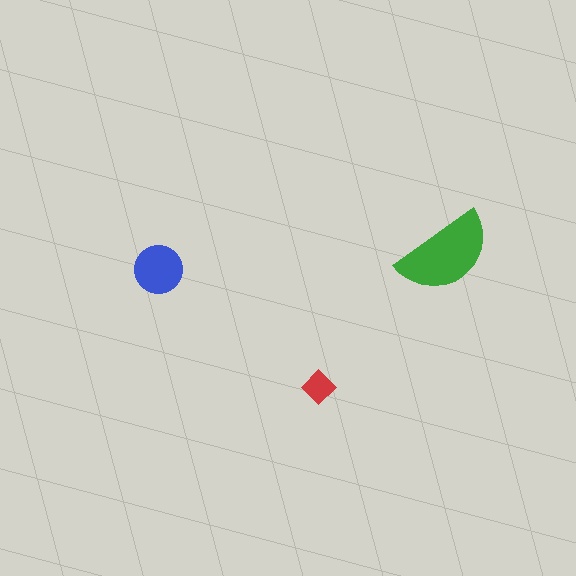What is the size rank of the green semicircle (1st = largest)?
1st.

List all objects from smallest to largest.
The red diamond, the blue circle, the green semicircle.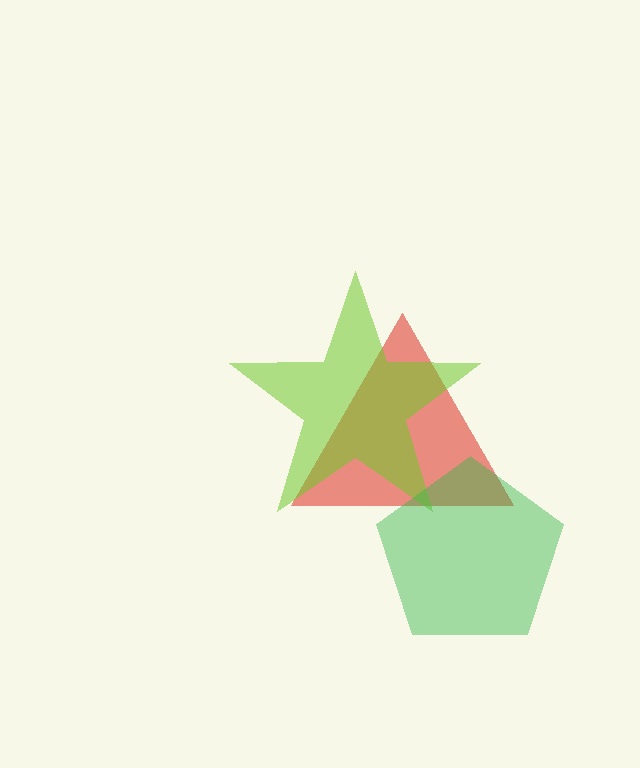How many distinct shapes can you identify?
There are 3 distinct shapes: a red triangle, a lime star, a green pentagon.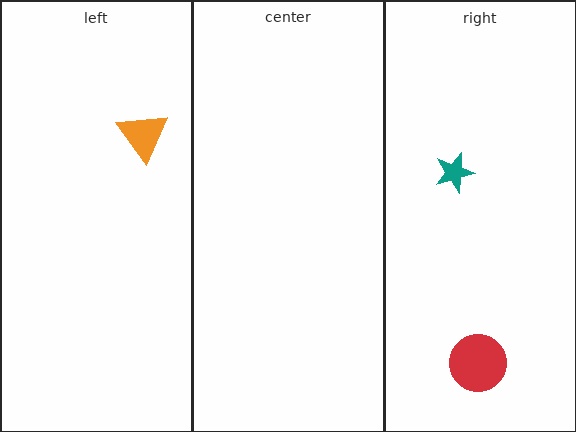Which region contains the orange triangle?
The left region.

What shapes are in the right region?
The teal star, the red circle.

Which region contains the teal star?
The right region.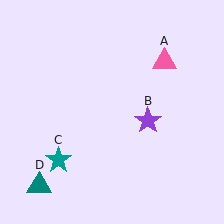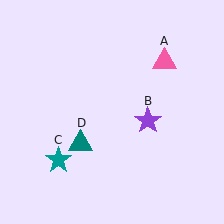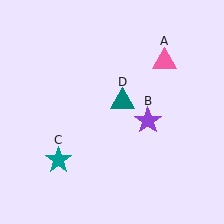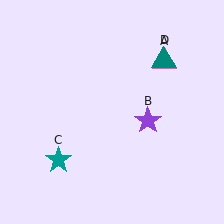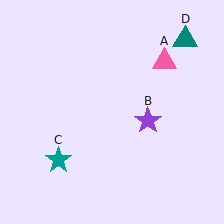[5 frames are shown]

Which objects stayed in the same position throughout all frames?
Pink triangle (object A) and purple star (object B) and teal star (object C) remained stationary.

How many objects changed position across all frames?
1 object changed position: teal triangle (object D).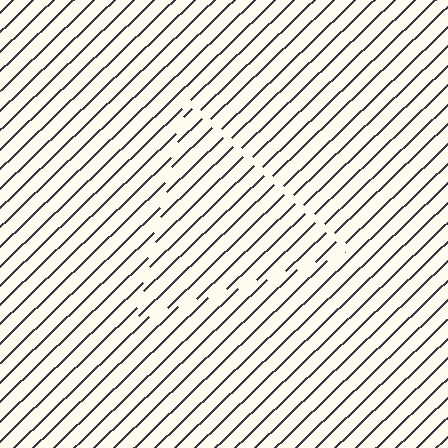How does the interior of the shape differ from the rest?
The interior of the shape contains the same grating, shifted by half a period — the contour is defined by the phase discontinuity where line-ends from the inner and outer gratings abut.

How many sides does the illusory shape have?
3 sides — the line-ends trace a triangle.